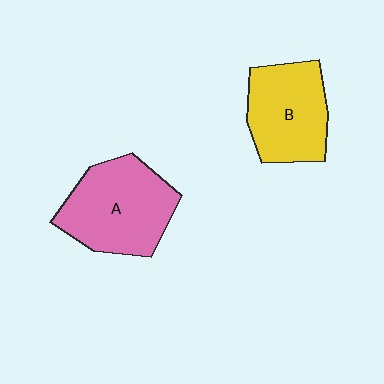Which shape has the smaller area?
Shape B (yellow).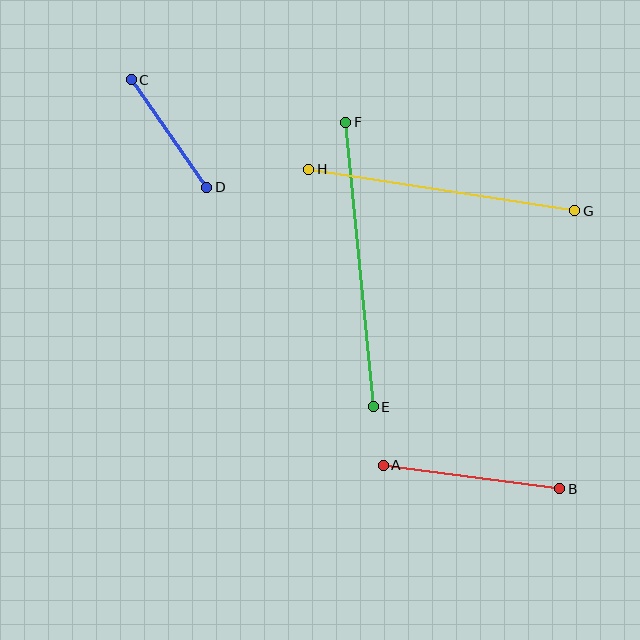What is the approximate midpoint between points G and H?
The midpoint is at approximately (442, 190) pixels.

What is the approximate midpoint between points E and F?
The midpoint is at approximately (360, 265) pixels.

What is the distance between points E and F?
The distance is approximately 286 pixels.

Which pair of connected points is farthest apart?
Points E and F are farthest apart.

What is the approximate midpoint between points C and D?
The midpoint is at approximately (169, 133) pixels.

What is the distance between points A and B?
The distance is approximately 178 pixels.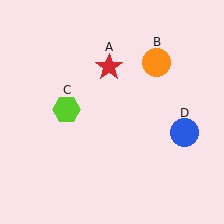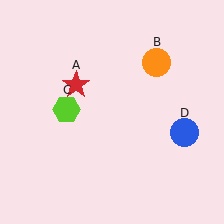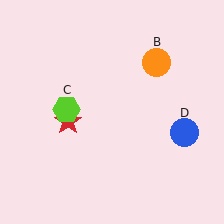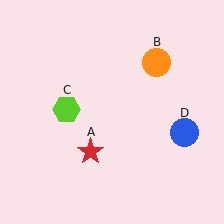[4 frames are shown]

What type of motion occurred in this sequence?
The red star (object A) rotated counterclockwise around the center of the scene.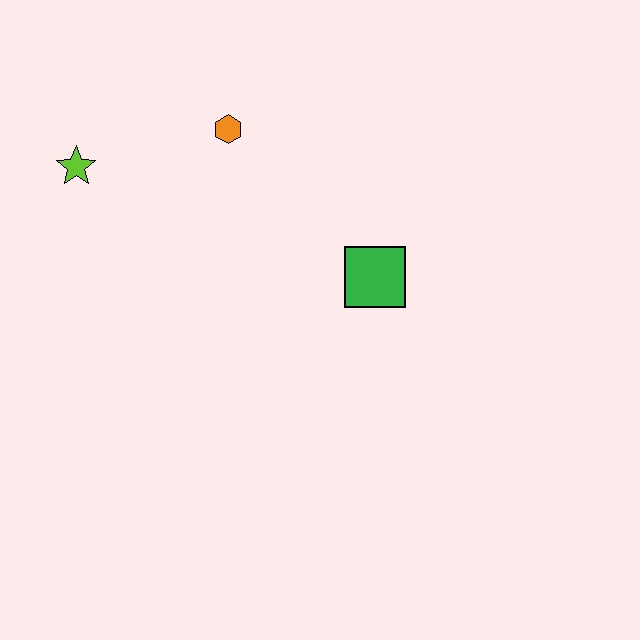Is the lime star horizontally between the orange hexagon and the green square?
No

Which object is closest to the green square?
The orange hexagon is closest to the green square.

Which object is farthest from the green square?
The lime star is farthest from the green square.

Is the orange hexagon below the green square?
No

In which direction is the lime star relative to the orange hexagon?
The lime star is to the left of the orange hexagon.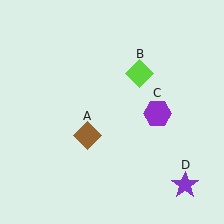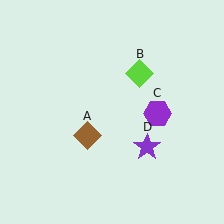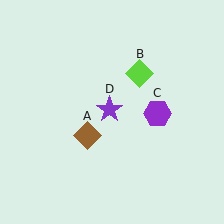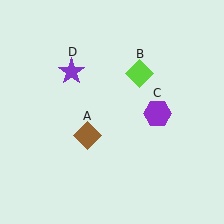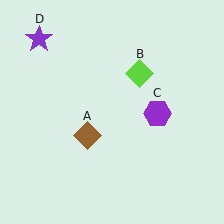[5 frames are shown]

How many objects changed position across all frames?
1 object changed position: purple star (object D).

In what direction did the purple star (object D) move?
The purple star (object D) moved up and to the left.